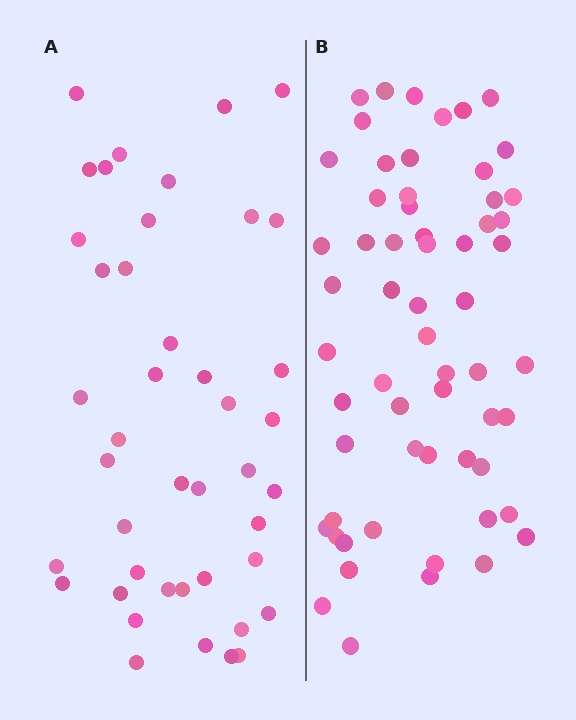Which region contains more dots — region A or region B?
Region B (the right region) has more dots.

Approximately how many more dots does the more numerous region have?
Region B has approximately 15 more dots than region A.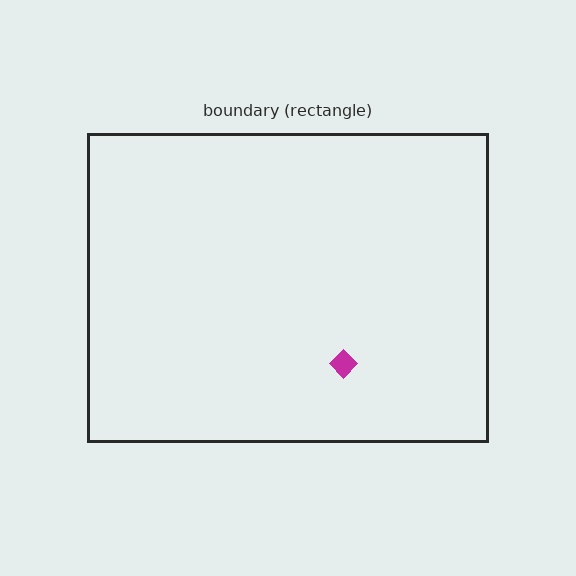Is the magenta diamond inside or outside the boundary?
Inside.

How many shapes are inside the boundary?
1 inside, 0 outside.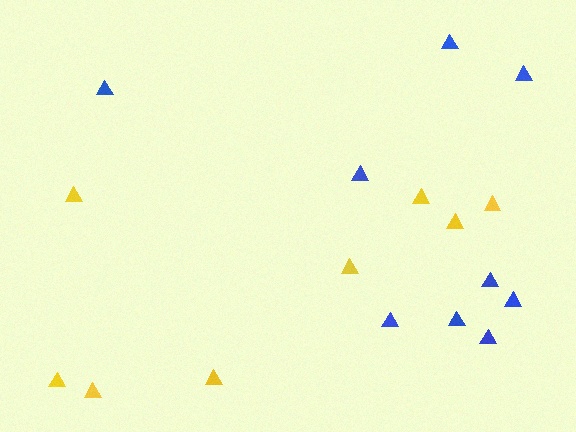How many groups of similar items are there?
There are 2 groups: one group of blue triangles (9) and one group of yellow triangles (8).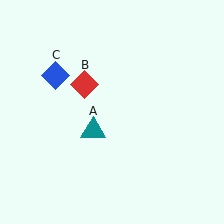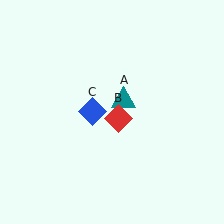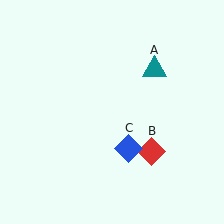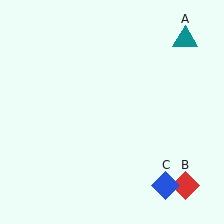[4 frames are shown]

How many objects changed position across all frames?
3 objects changed position: teal triangle (object A), red diamond (object B), blue diamond (object C).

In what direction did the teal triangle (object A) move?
The teal triangle (object A) moved up and to the right.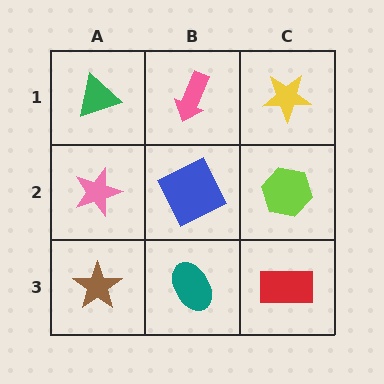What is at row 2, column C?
A lime hexagon.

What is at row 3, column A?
A brown star.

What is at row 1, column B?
A pink arrow.